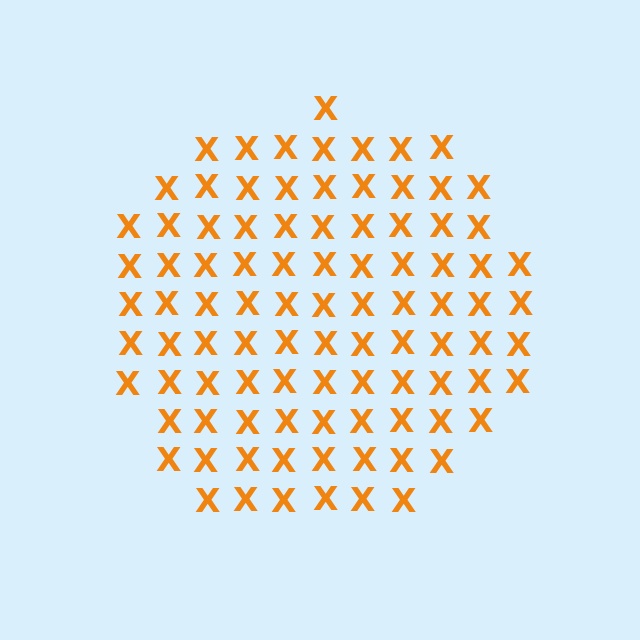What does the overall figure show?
The overall figure shows a circle.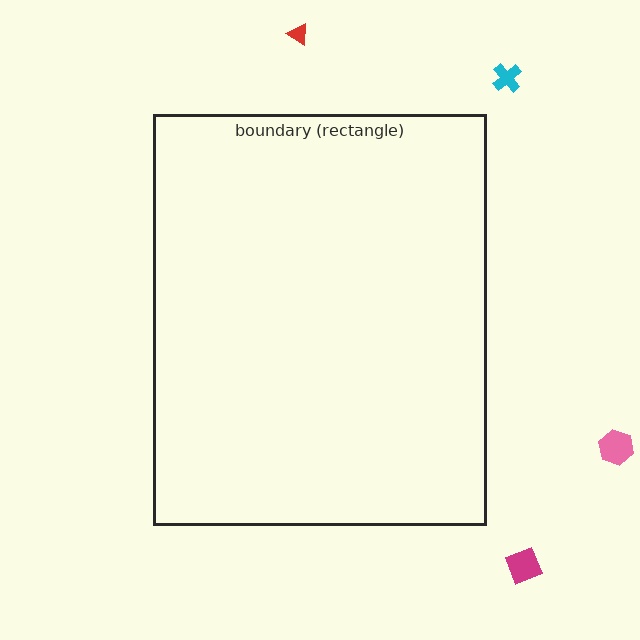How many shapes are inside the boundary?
0 inside, 4 outside.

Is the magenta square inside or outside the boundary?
Outside.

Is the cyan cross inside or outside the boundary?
Outside.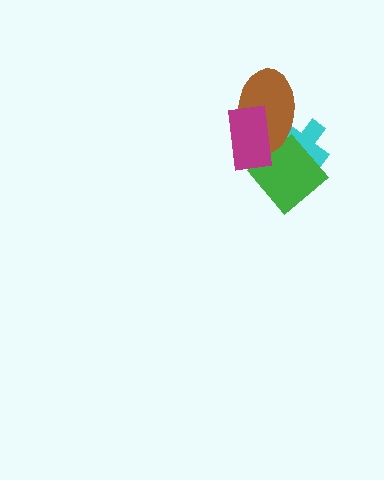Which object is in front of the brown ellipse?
The magenta rectangle is in front of the brown ellipse.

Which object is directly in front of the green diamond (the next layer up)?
The brown ellipse is directly in front of the green diamond.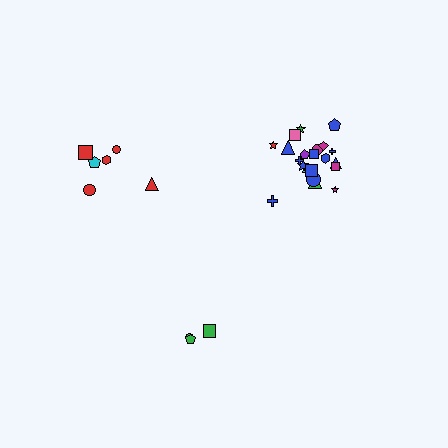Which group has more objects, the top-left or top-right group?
The top-right group.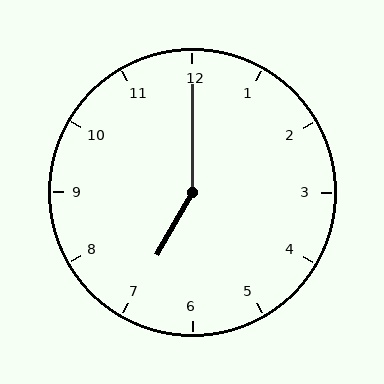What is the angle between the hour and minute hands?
Approximately 150 degrees.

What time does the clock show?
7:00.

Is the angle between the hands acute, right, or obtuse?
It is obtuse.